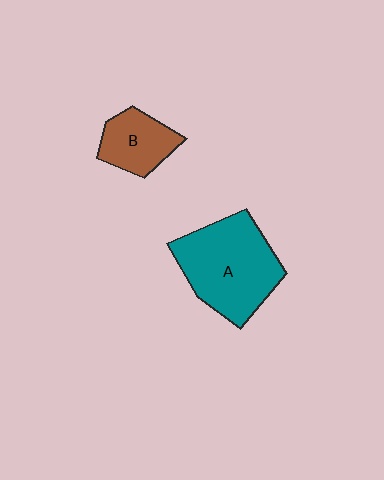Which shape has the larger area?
Shape A (teal).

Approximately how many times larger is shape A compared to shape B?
Approximately 2.1 times.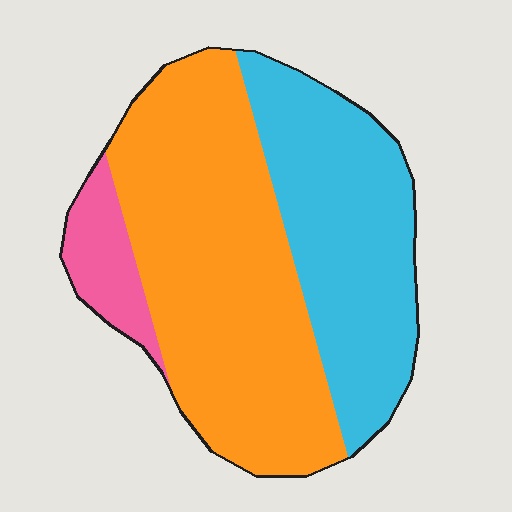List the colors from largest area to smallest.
From largest to smallest: orange, cyan, pink.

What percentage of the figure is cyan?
Cyan covers roughly 35% of the figure.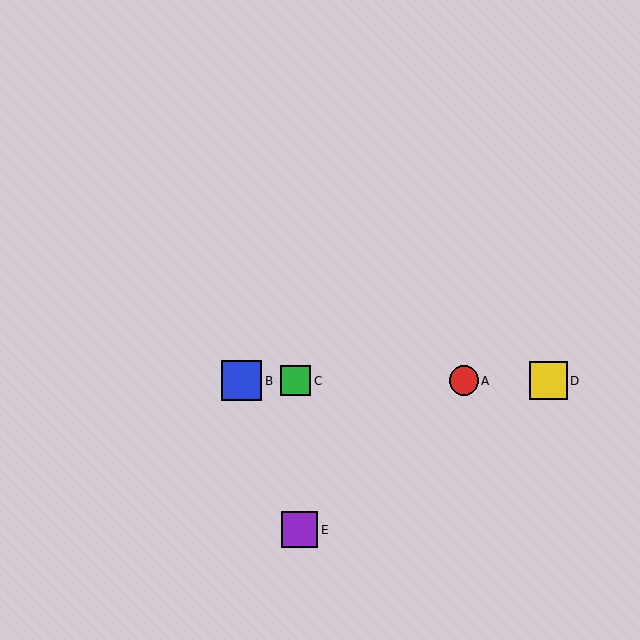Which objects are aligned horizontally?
Objects A, B, C, D are aligned horizontally.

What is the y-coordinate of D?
Object D is at y≈381.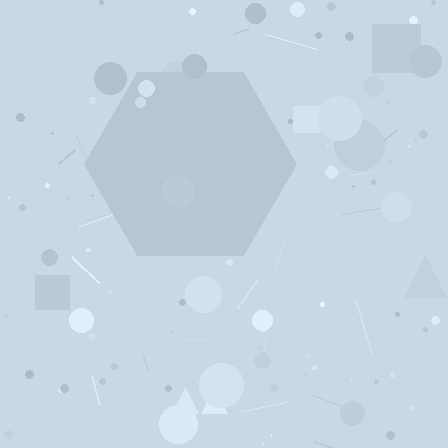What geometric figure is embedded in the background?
A hexagon is embedded in the background.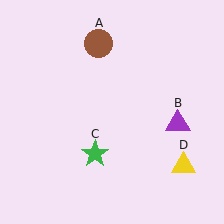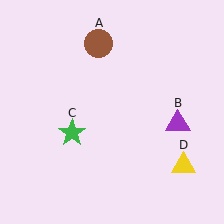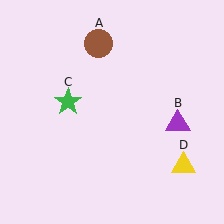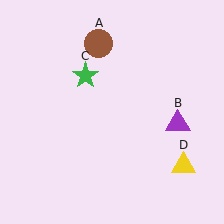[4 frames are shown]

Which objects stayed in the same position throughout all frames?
Brown circle (object A) and purple triangle (object B) and yellow triangle (object D) remained stationary.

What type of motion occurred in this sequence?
The green star (object C) rotated clockwise around the center of the scene.